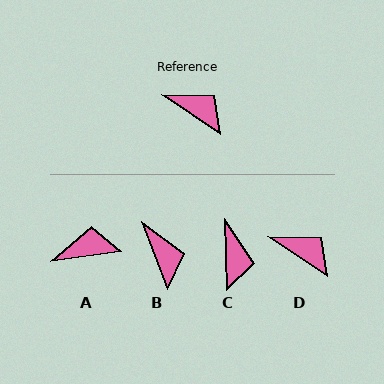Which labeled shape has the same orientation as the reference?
D.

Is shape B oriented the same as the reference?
No, it is off by about 35 degrees.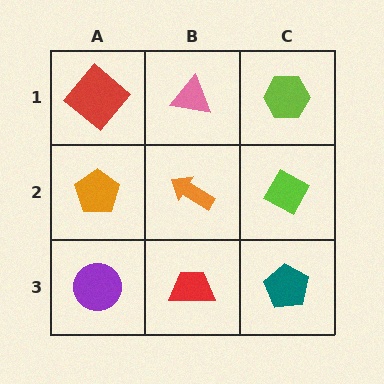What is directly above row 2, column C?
A lime hexagon.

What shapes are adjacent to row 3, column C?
A lime diamond (row 2, column C), a red trapezoid (row 3, column B).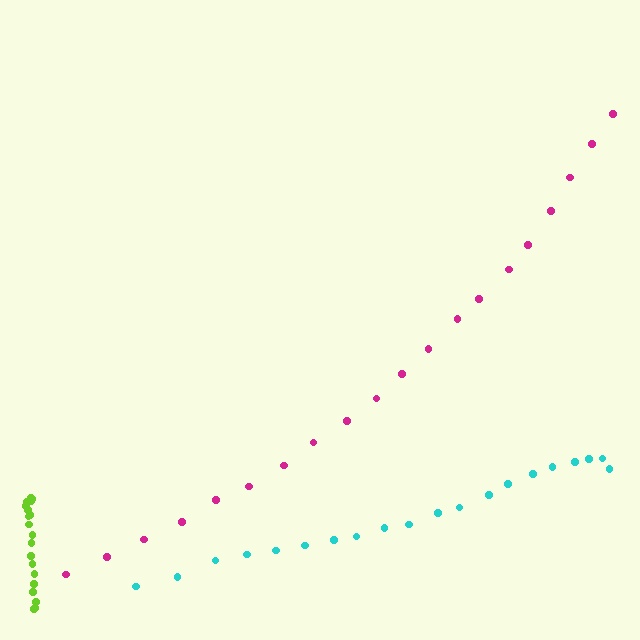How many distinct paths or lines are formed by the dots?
There are 3 distinct paths.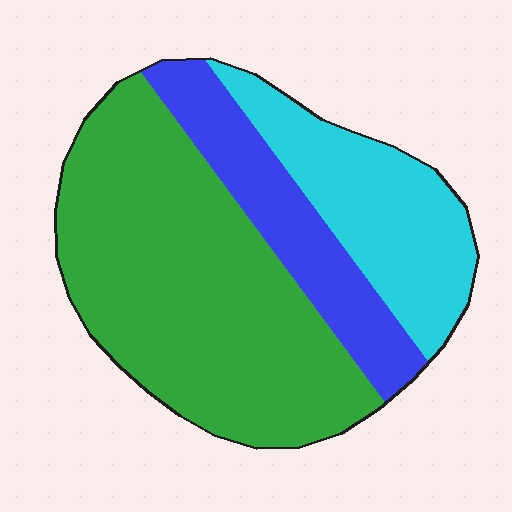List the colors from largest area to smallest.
From largest to smallest: green, cyan, blue.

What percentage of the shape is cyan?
Cyan takes up less than a quarter of the shape.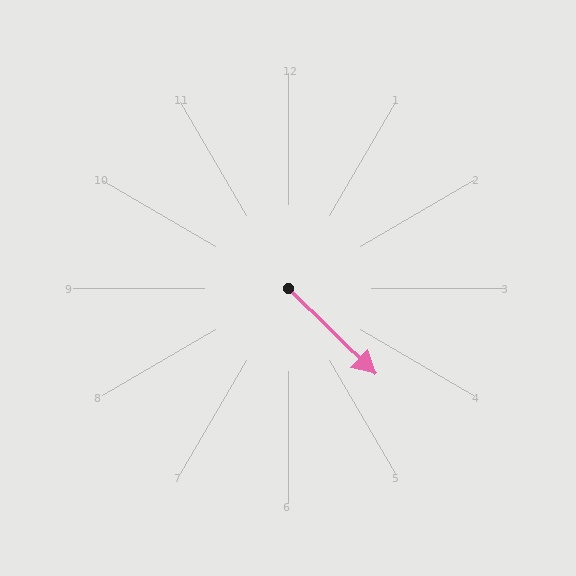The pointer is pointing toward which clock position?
Roughly 4 o'clock.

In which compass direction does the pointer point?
Southeast.